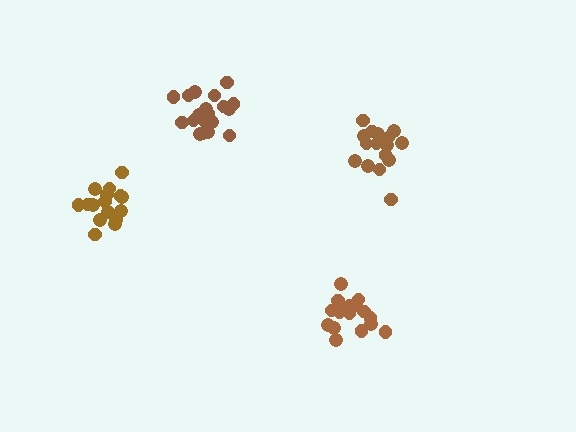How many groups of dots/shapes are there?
There are 4 groups.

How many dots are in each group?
Group 1: 19 dots, Group 2: 17 dots, Group 3: 17 dots, Group 4: 17 dots (70 total).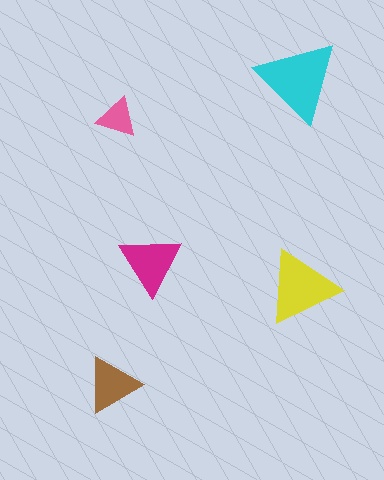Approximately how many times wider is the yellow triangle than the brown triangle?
About 1.5 times wider.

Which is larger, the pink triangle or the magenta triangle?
The magenta one.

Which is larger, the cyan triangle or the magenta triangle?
The cyan one.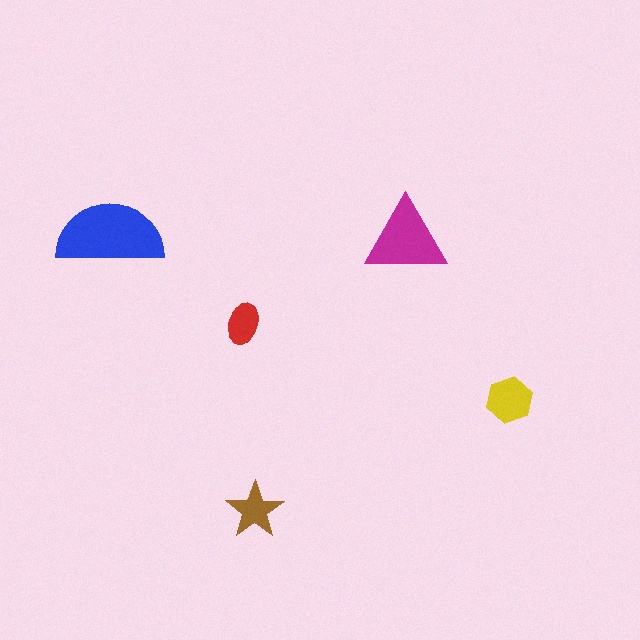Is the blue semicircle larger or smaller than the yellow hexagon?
Larger.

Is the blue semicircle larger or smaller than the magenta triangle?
Larger.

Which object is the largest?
The blue semicircle.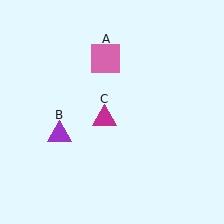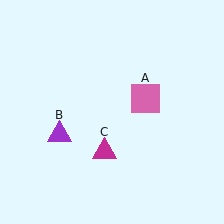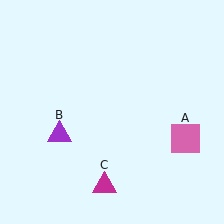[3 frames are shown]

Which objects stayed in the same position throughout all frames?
Purple triangle (object B) remained stationary.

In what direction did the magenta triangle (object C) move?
The magenta triangle (object C) moved down.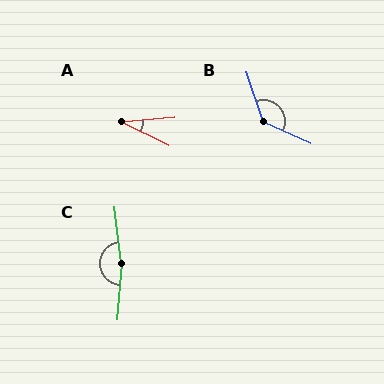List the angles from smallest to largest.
A (31°), B (133°), C (169°).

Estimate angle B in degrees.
Approximately 133 degrees.